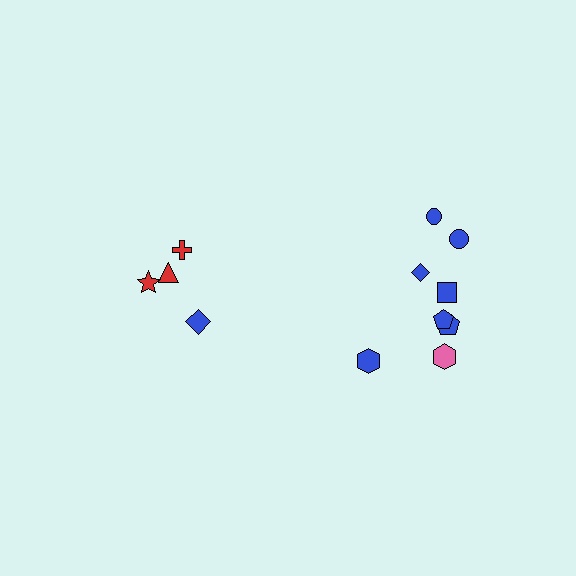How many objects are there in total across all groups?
There are 12 objects.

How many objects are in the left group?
There are 4 objects.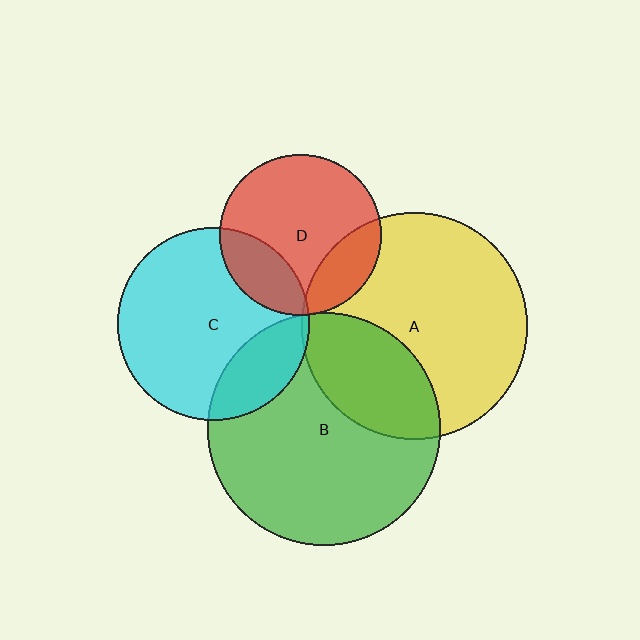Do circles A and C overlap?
Yes.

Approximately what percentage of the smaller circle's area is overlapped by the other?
Approximately 5%.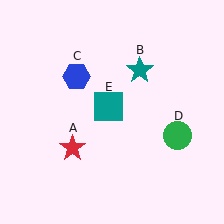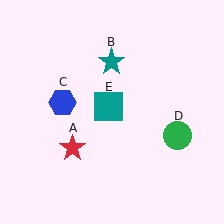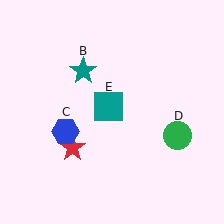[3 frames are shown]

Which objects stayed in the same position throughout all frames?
Red star (object A) and green circle (object D) and teal square (object E) remained stationary.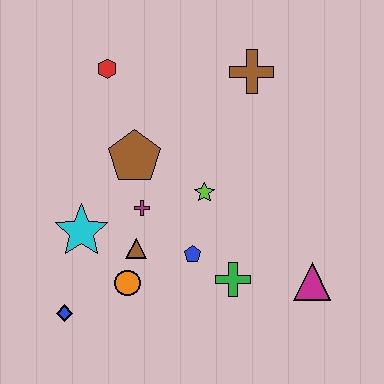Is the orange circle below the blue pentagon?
Yes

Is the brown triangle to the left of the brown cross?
Yes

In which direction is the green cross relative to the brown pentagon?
The green cross is below the brown pentagon.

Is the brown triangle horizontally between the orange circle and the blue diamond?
No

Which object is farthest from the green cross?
The red hexagon is farthest from the green cross.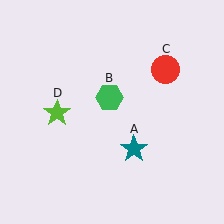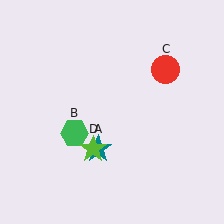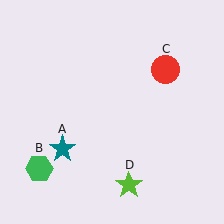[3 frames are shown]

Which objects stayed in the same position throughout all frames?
Red circle (object C) remained stationary.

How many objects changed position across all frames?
3 objects changed position: teal star (object A), green hexagon (object B), lime star (object D).